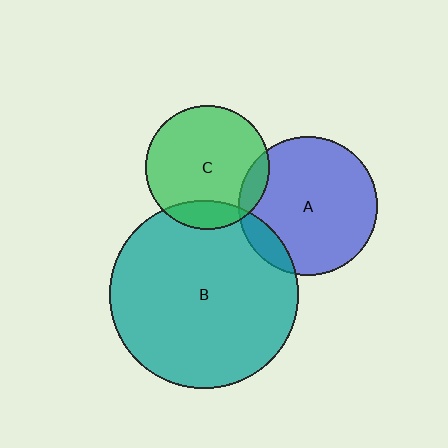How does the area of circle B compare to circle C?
Approximately 2.3 times.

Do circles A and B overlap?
Yes.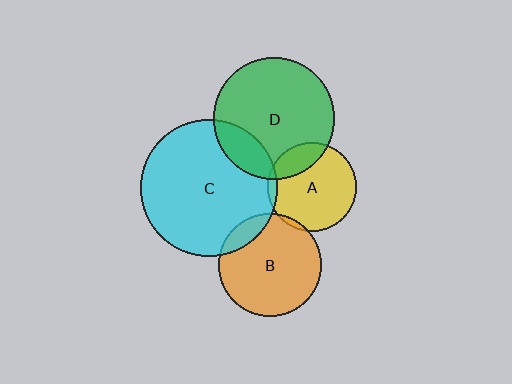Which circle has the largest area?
Circle C (cyan).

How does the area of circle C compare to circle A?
Approximately 2.4 times.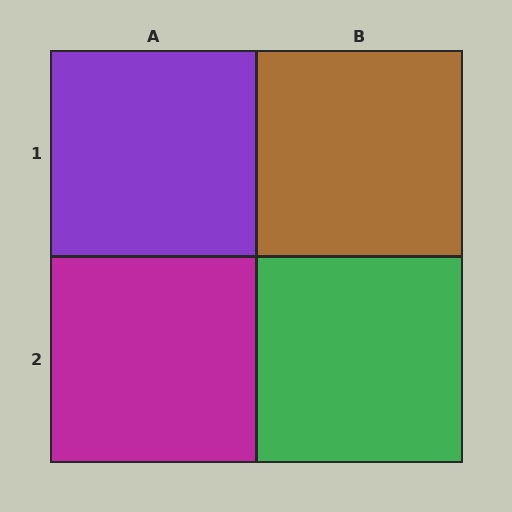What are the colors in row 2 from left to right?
Magenta, green.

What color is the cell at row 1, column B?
Brown.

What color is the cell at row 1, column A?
Purple.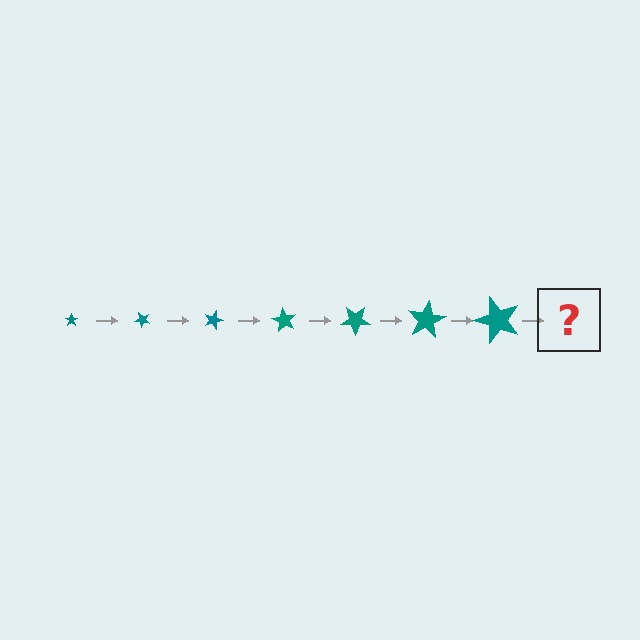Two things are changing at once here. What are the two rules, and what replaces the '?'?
The two rules are that the star grows larger each step and it rotates 45 degrees each step. The '?' should be a star, larger than the previous one and rotated 315 degrees from the start.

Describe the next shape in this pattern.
It should be a star, larger than the previous one and rotated 315 degrees from the start.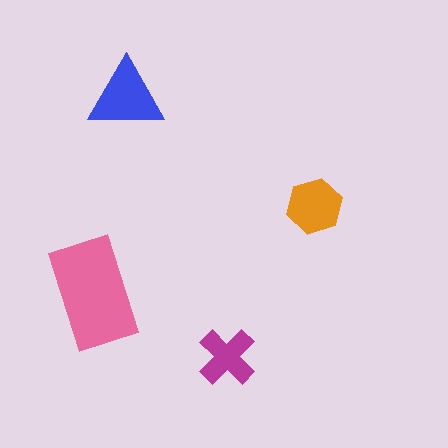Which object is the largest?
The pink rectangle.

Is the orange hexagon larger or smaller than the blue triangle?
Smaller.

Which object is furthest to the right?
The orange hexagon is rightmost.